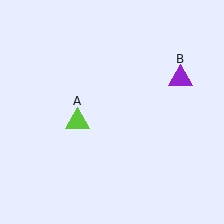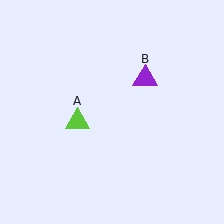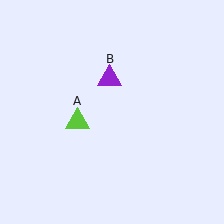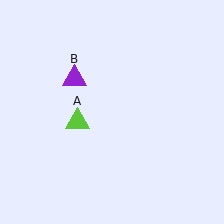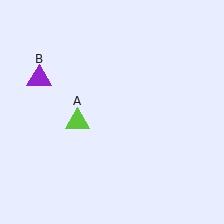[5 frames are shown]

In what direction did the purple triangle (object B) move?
The purple triangle (object B) moved left.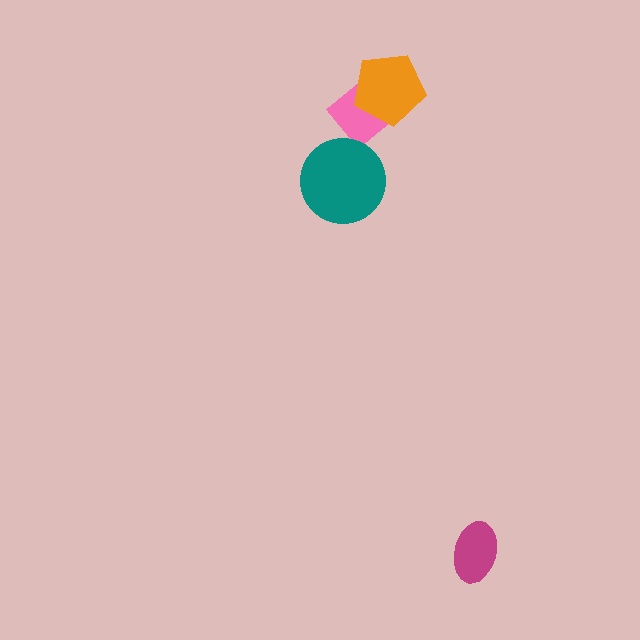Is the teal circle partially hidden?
No, no other shape covers it.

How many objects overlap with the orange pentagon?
1 object overlaps with the orange pentagon.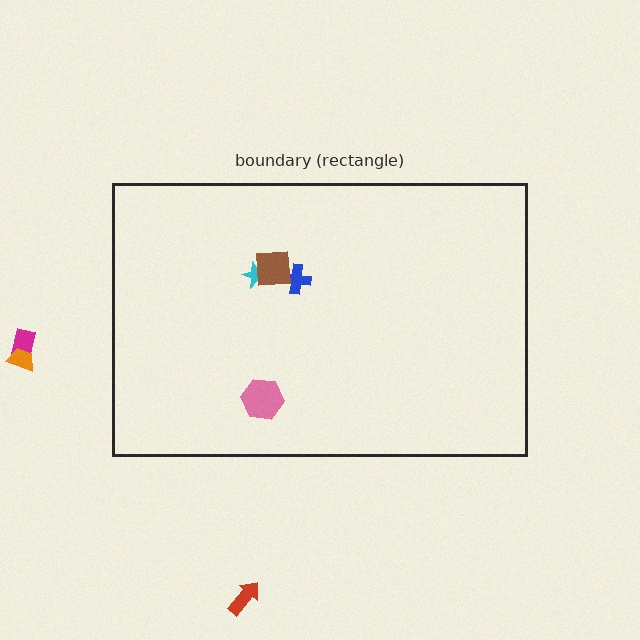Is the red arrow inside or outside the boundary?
Outside.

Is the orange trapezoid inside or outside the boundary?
Outside.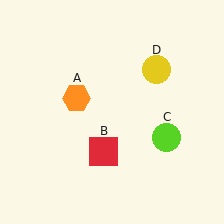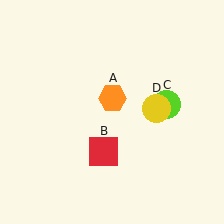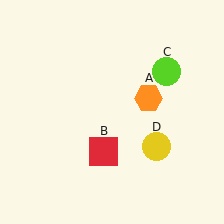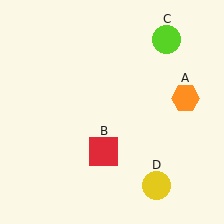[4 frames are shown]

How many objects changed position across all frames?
3 objects changed position: orange hexagon (object A), lime circle (object C), yellow circle (object D).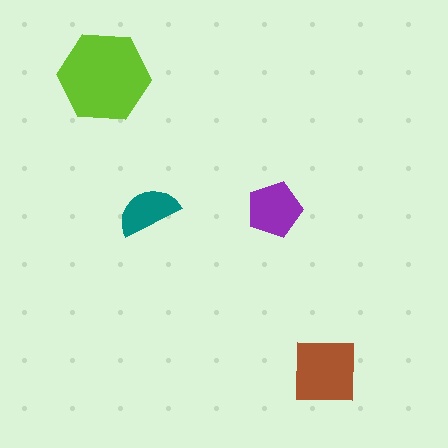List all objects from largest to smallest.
The lime hexagon, the brown square, the purple pentagon, the teal semicircle.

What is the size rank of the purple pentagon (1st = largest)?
3rd.